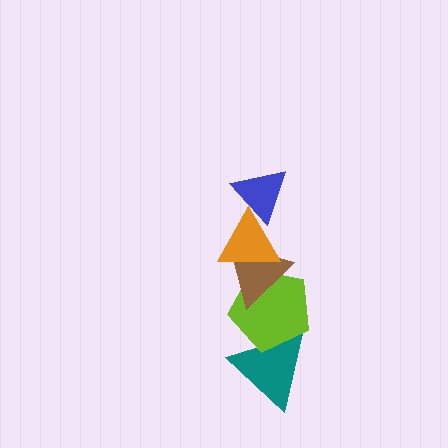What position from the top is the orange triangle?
The orange triangle is 2nd from the top.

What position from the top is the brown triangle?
The brown triangle is 3rd from the top.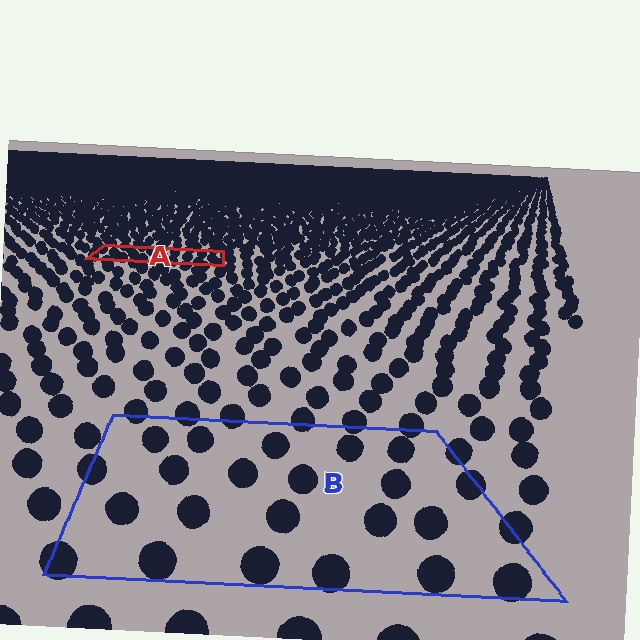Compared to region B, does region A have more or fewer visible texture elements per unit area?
Region A has more texture elements per unit area — they are packed more densely because it is farther away.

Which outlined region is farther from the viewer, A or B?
Region A is farther from the viewer — the texture elements inside it appear smaller and more densely packed.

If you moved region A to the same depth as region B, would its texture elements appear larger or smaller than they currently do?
They would appear larger. At a closer depth, the same texture elements are projected at a bigger on-screen size.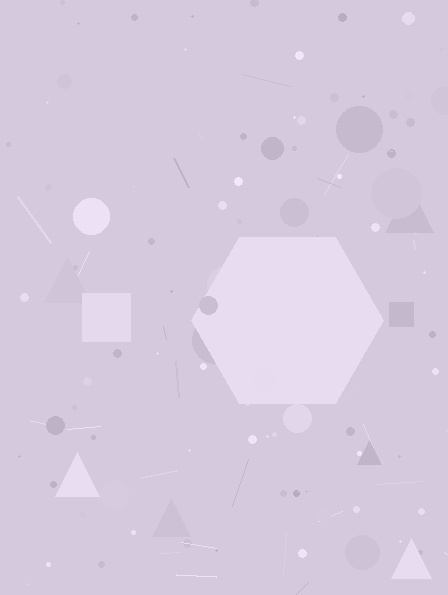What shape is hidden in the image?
A hexagon is hidden in the image.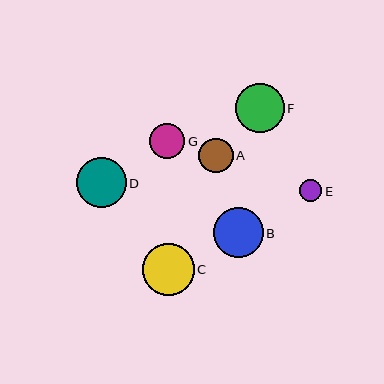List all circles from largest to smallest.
From largest to smallest: C, B, D, F, G, A, E.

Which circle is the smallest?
Circle E is the smallest with a size of approximately 22 pixels.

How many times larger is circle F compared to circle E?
Circle F is approximately 2.2 times the size of circle E.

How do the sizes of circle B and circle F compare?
Circle B and circle F are approximately the same size.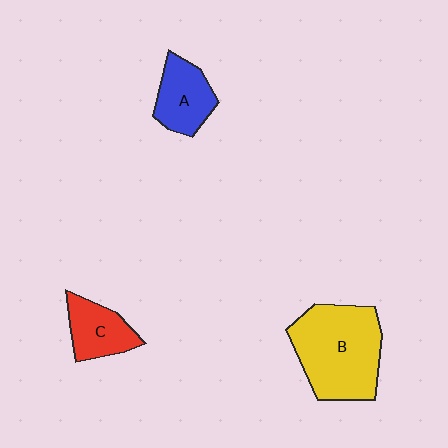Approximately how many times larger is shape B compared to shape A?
Approximately 2.1 times.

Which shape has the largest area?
Shape B (yellow).